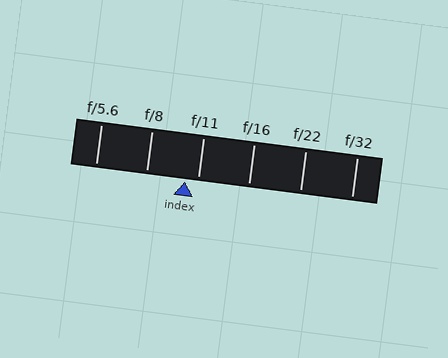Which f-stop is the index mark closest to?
The index mark is closest to f/11.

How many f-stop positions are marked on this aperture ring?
There are 6 f-stop positions marked.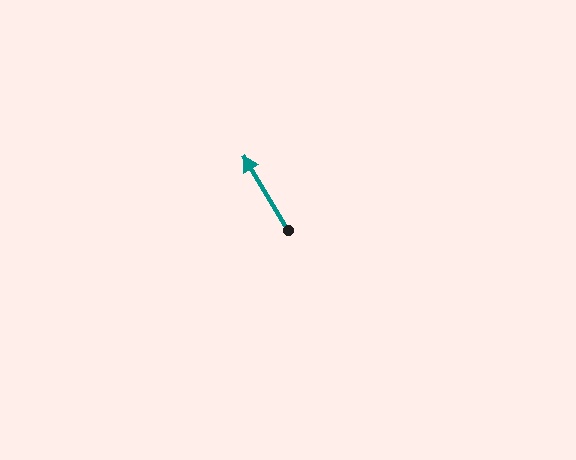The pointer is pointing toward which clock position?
Roughly 11 o'clock.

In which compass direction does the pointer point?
Northwest.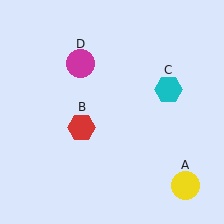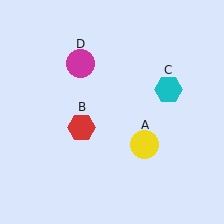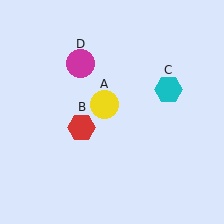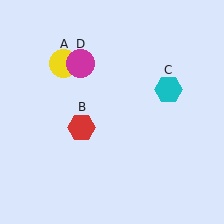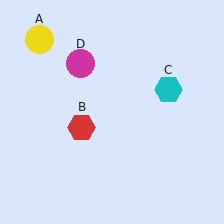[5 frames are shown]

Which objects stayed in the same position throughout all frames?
Red hexagon (object B) and cyan hexagon (object C) and magenta circle (object D) remained stationary.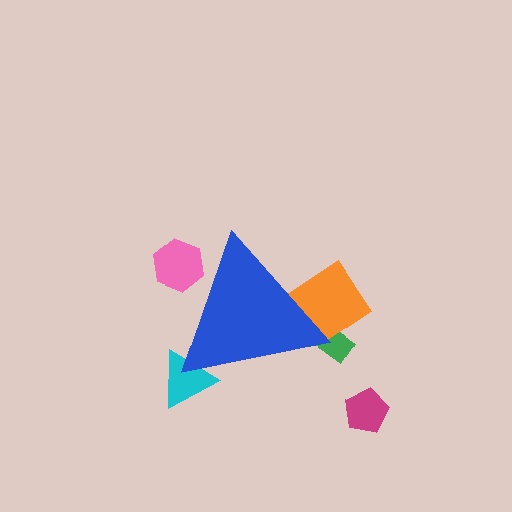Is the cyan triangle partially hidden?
Yes, the cyan triangle is partially hidden behind the blue triangle.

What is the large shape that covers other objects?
A blue triangle.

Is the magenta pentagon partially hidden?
No, the magenta pentagon is fully visible.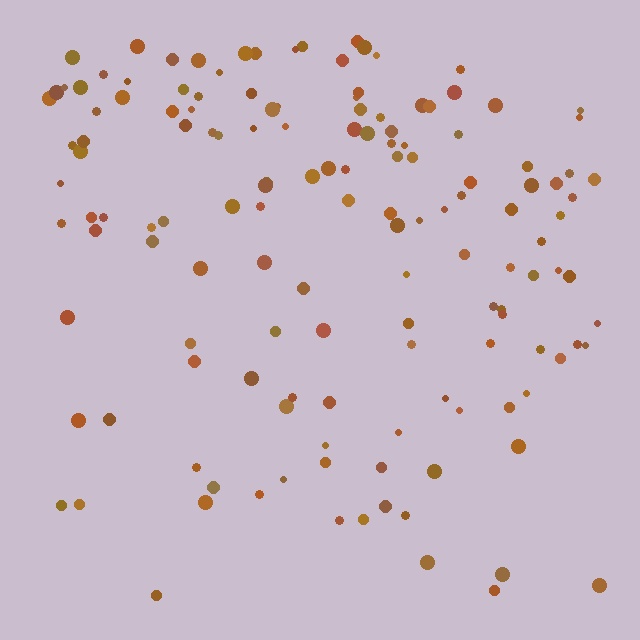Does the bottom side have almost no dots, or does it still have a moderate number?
Still a moderate number, just noticeably fewer than the top.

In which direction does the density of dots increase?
From bottom to top, with the top side densest.